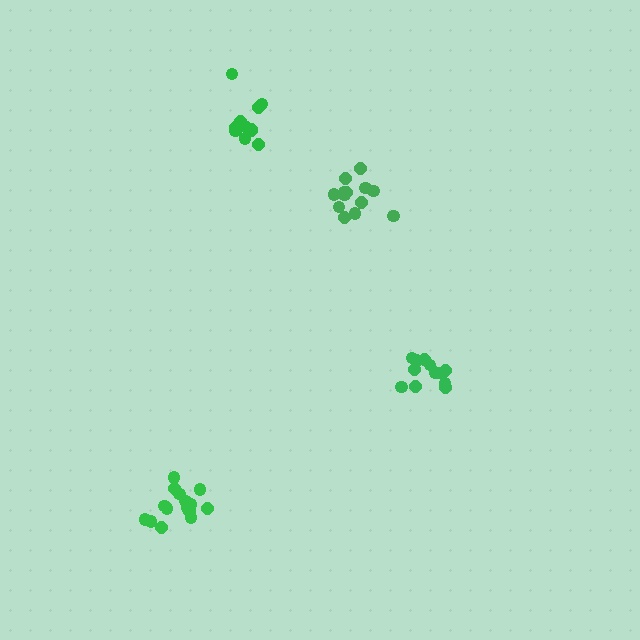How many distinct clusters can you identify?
There are 4 distinct clusters.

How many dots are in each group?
Group 1: 15 dots, Group 2: 13 dots, Group 3: 12 dots, Group 4: 11 dots (51 total).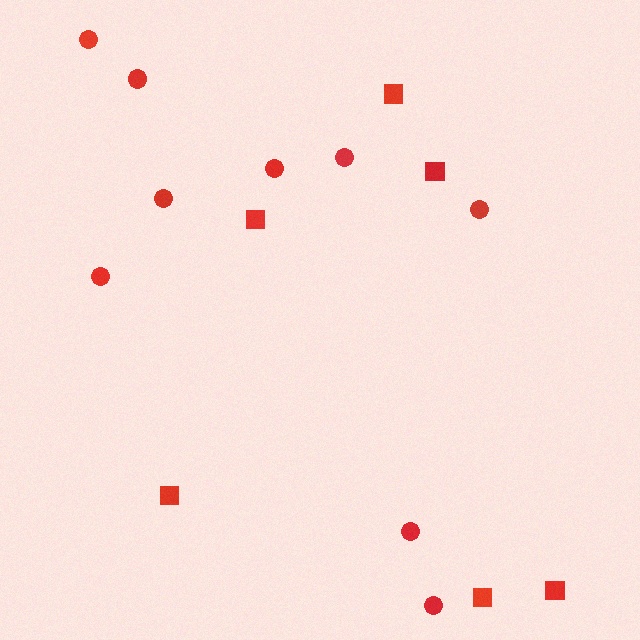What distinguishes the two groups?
There are 2 groups: one group of circles (9) and one group of squares (6).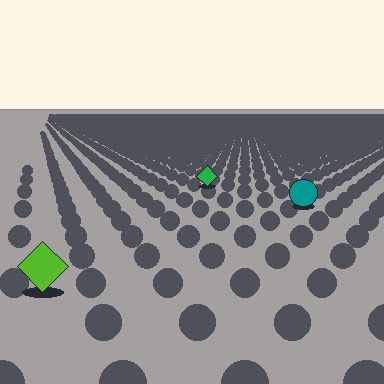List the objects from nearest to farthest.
From nearest to farthest: the lime diamond, the teal circle, the green diamond.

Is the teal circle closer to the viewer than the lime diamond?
No. The lime diamond is closer — you can tell from the texture gradient: the ground texture is coarser near it.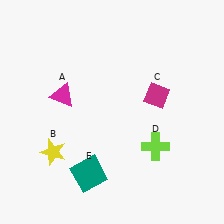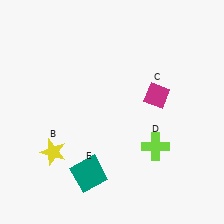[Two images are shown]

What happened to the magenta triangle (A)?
The magenta triangle (A) was removed in Image 2. It was in the top-left area of Image 1.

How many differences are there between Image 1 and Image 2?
There is 1 difference between the two images.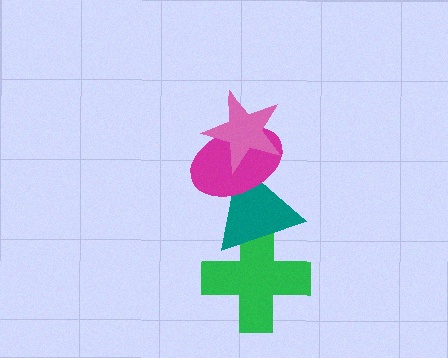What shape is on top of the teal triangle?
The magenta ellipse is on top of the teal triangle.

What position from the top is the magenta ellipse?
The magenta ellipse is 2nd from the top.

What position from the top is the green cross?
The green cross is 4th from the top.